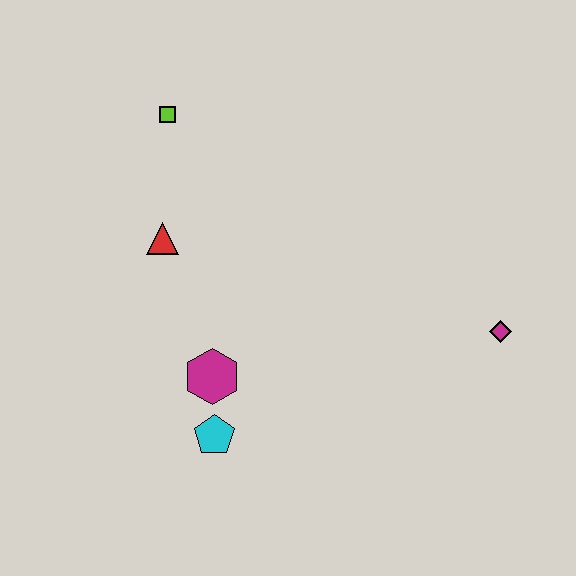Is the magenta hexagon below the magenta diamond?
Yes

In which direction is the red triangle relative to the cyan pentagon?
The red triangle is above the cyan pentagon.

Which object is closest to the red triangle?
The lime square is closest to the red triangle.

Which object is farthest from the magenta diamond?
The lime square is farthest from the magenta diamond.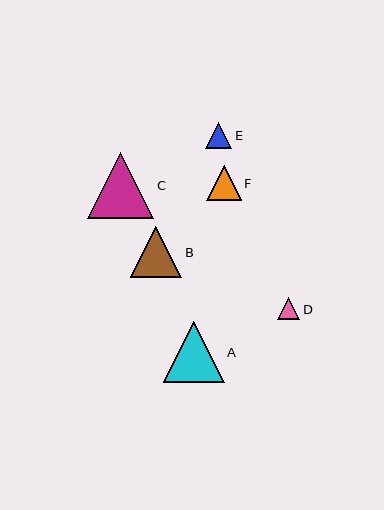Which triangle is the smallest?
Triangle D is the smallest with a size of approximately 22 pixels.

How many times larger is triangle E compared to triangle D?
Triangle E is approximately 1.2 times the size of triangle D.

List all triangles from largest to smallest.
From largest to smallest: C, A, B, F, E, D.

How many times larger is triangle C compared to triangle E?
Triangle C is approximately 2.5 times the size of triangle E.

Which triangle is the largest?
Triangle C is the largest with a size of approximately 66 pixels.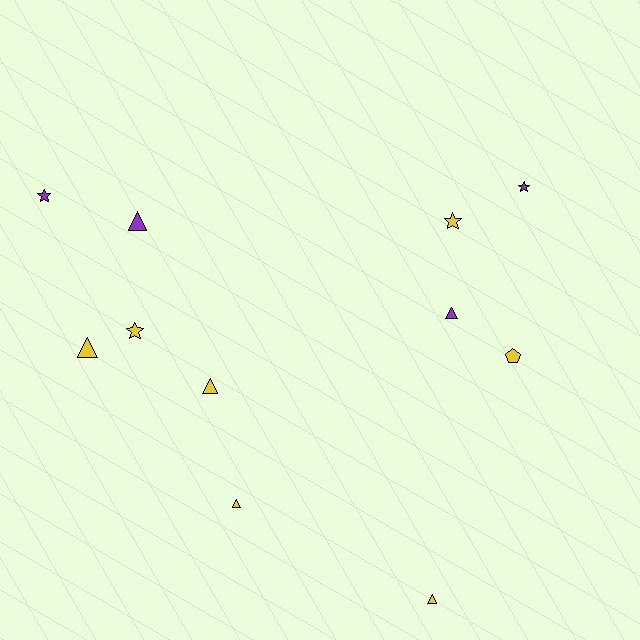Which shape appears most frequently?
Triangle, with 6 objects.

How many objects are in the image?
There are 11 objects.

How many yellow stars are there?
There are 2 yellow stars.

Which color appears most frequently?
Yellow, with 7 objects.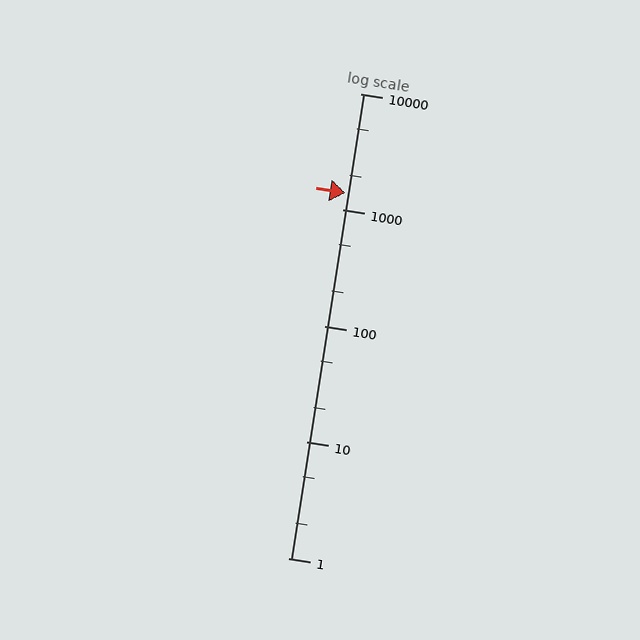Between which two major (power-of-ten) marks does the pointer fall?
The pointer is between 1000 and 10000.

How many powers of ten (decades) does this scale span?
The scale spans 4 decades, from 1 to 10000.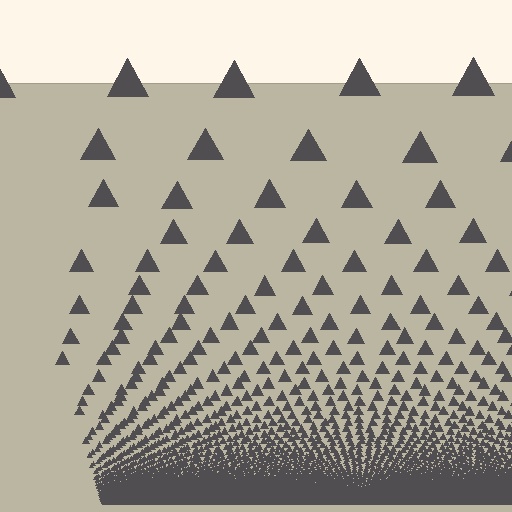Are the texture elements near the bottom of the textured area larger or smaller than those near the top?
Smaller. The gradient is inverted — elements near the bottom are smaller and denser.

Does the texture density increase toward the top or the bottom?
Density increases toward the bottom.